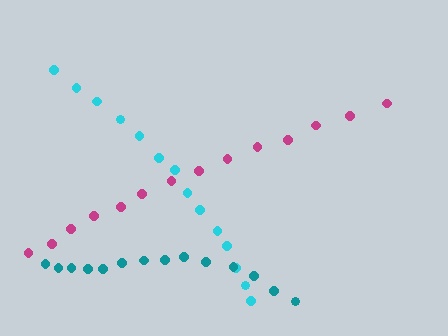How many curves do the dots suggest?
There are 3 distinct paths.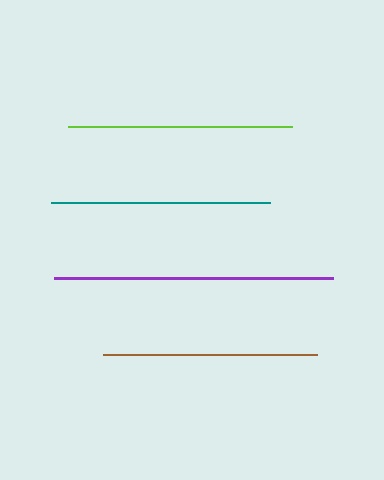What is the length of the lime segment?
The lime segment is approximately 223 pixels long.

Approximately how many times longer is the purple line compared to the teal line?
The purple line is approximately 1.3 times the length of the teal line.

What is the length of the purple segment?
The purple segment is approximately 279 pixels long.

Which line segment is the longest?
The purple line is the longest at approximately 279 pixels.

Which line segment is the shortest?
The brown line is the shortest at approximately 214 pixels.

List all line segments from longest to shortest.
From longest to shortest: purple, lime, teal, brown.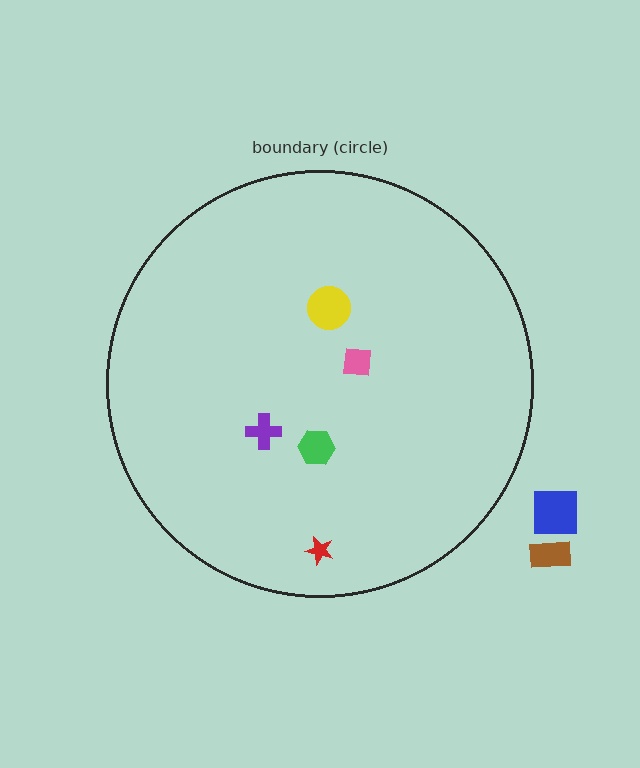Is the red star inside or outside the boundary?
Inside.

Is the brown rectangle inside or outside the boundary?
Outside.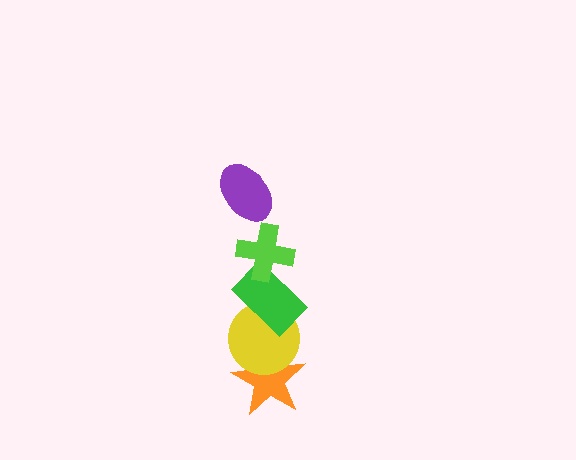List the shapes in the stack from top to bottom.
From top to bottom: the purple ellipse, the lime cross, the green rectangle, the yellow circle, the orange star.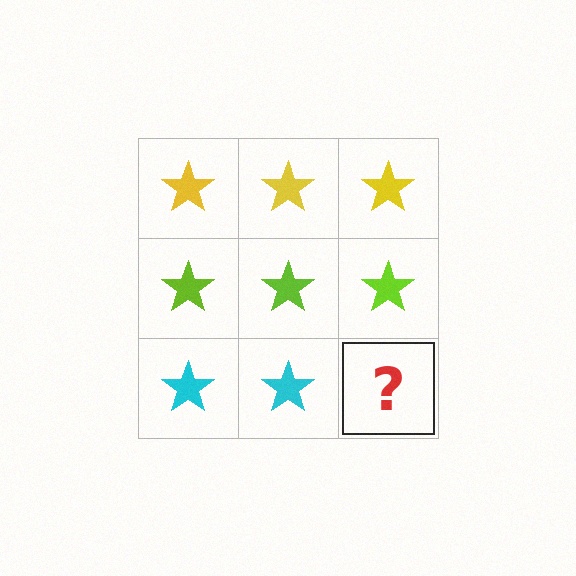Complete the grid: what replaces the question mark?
The question mark should be replaced with a cyan star.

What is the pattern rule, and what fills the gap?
The rule is that each row has a consistent color. The gap should be filled with a cyan star.